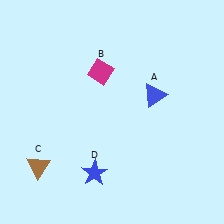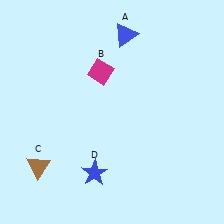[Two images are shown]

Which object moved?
The blue triangle (A) moved up.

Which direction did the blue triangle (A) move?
The blue triangle (A) moved up.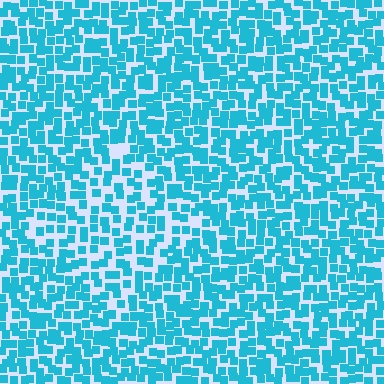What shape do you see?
I see a diamond.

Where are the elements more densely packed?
The elements are more densely packed outside the diamond boundary.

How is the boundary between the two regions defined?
The boundary is defined by a change in element density (approximately 1.5x ratio). All elements are the same color, size, and shape.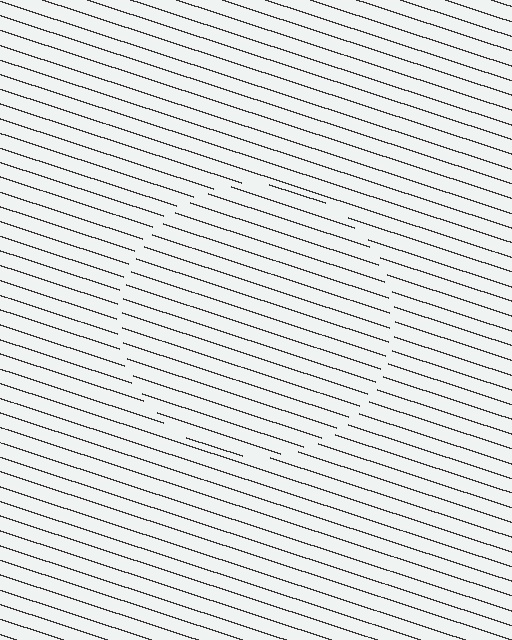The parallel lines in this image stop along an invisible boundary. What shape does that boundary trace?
An illusory circle. The interior of the shape contains the same grating, shifted by half a period — the contour is defined by the phase discontinuity where line-ends from the inner and outer gratings abut.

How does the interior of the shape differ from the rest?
The interior of the shape contains the same grating, shifted by half a period — the contour is defined by the phase discontinuity where line-ends from the inner and outer gratings abut.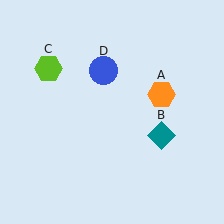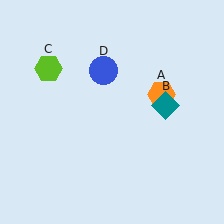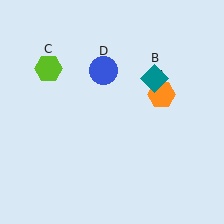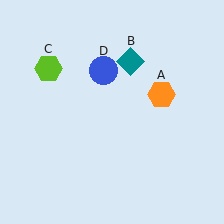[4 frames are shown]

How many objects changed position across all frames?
1 object changed position: teal diamond (object B).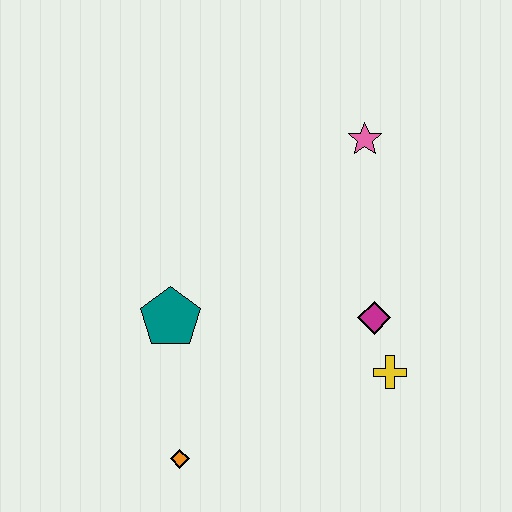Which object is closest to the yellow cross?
The magenta diamond is closest to the yellow cross.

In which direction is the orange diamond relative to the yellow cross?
The orange diamond is to the left of the yellow cross.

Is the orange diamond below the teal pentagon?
Yes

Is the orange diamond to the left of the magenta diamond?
Yes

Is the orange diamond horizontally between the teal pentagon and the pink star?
Yes